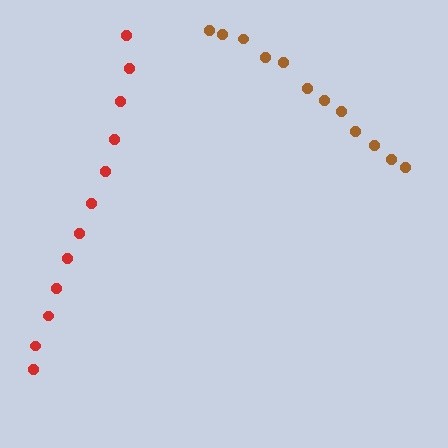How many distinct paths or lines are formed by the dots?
There are 2 distinct paths.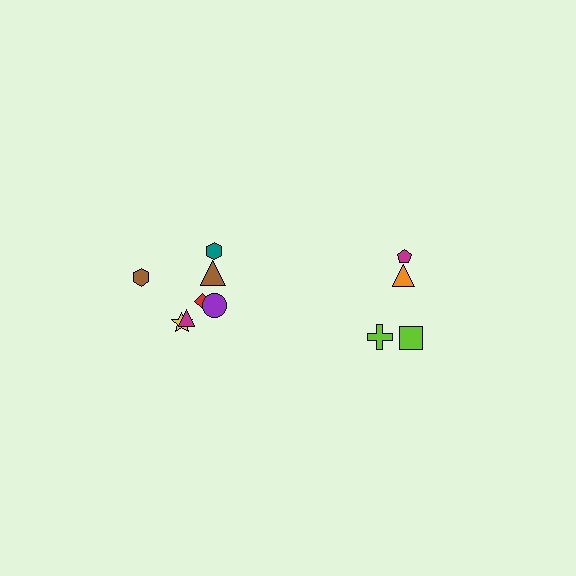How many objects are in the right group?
There are 4 objects.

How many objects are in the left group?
There are 7 objects.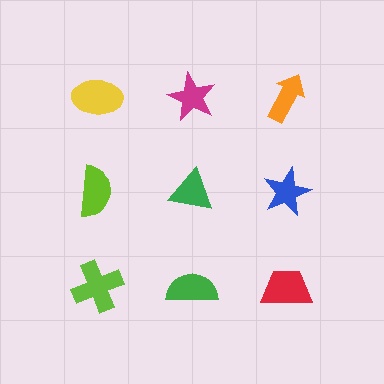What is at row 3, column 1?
A lime cross.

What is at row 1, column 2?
A magenta star.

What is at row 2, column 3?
A blue star.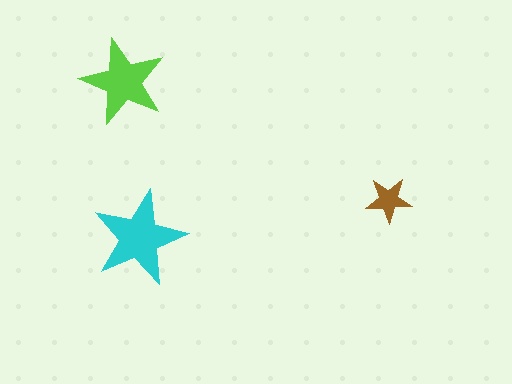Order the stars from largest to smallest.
the cyan one, the lime one, the brown one.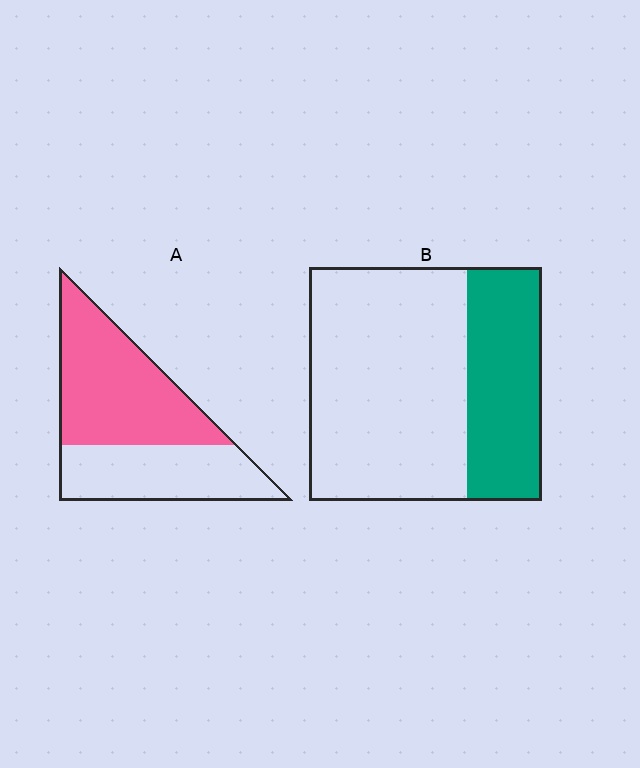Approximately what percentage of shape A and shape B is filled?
A is approximately 60% and B is approximately 30%.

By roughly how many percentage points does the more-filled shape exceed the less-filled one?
By roughly 25 percentage points (A over B).